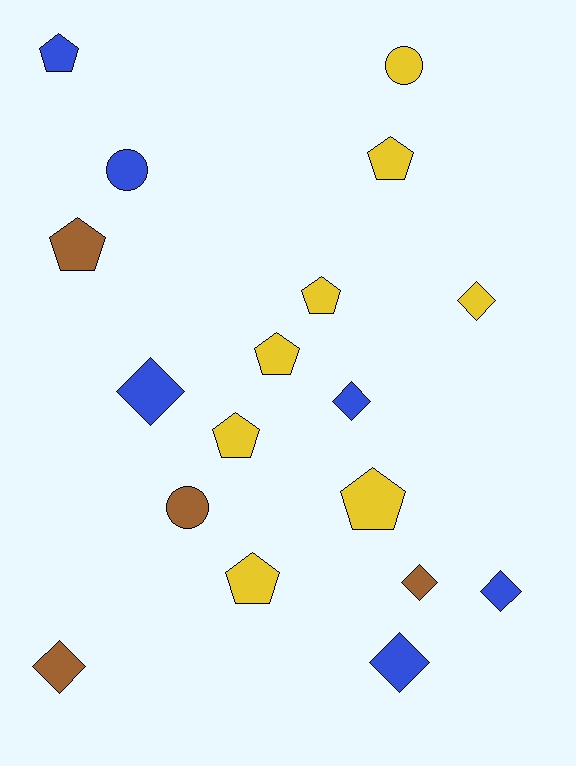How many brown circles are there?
There is 1 brown circle.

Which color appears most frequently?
Yellow, with 8 objects.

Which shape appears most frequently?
Pentagon, with 8 objects.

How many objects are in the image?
There are 18 objects.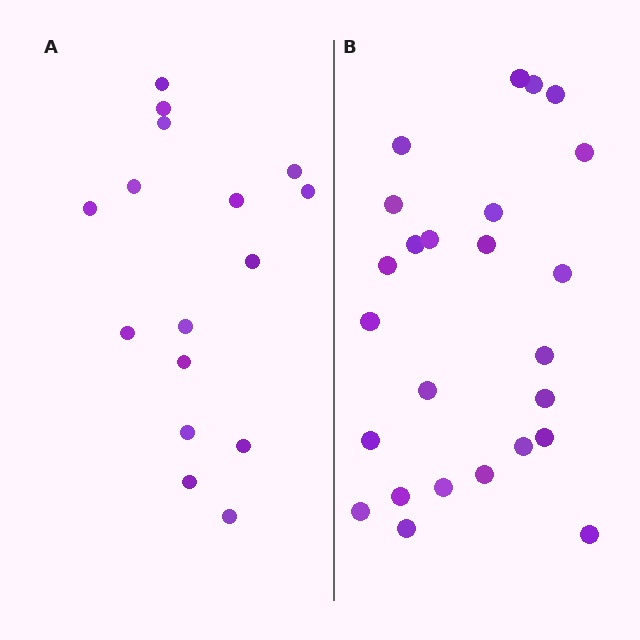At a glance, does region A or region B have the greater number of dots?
Region B (the right region) has more dots.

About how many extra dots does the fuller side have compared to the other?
Region B has roughly 8 or so more dots than region A.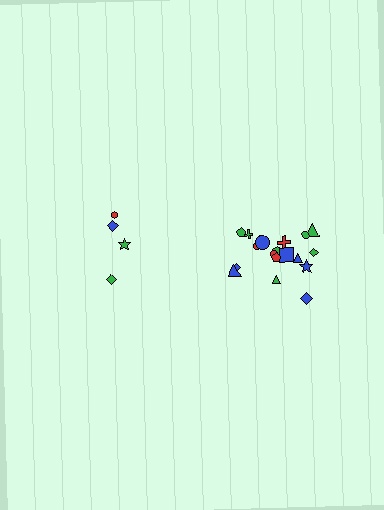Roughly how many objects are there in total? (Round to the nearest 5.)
Roughly 20 objects in total.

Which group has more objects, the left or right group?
The right group.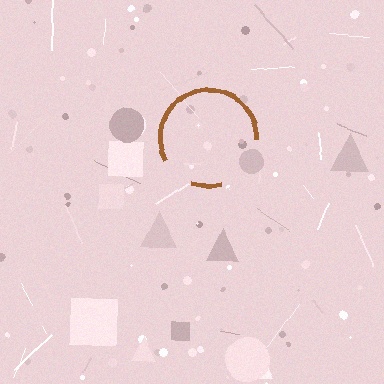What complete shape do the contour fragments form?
The contour fragments form a circle.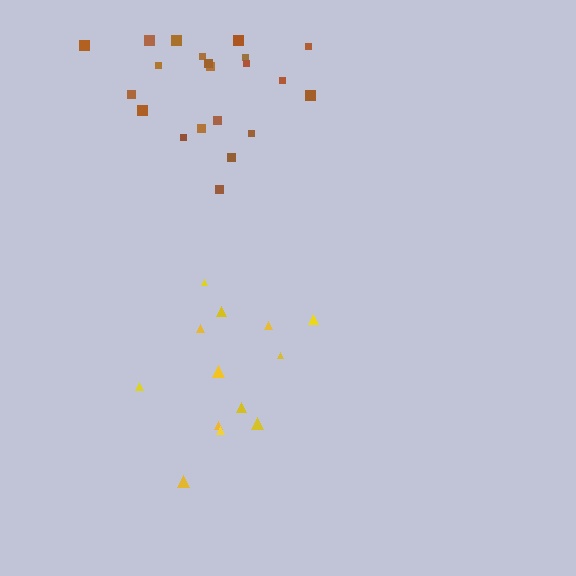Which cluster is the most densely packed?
Brown.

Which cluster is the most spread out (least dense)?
Yellow.